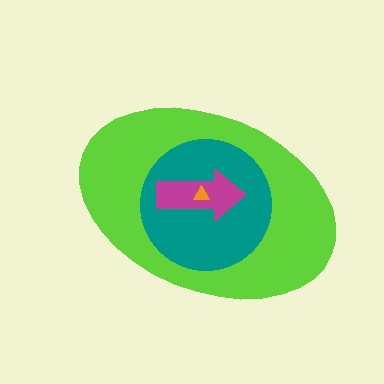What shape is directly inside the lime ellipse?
The teal circle.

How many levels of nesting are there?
4.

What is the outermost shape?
The lime ellipse.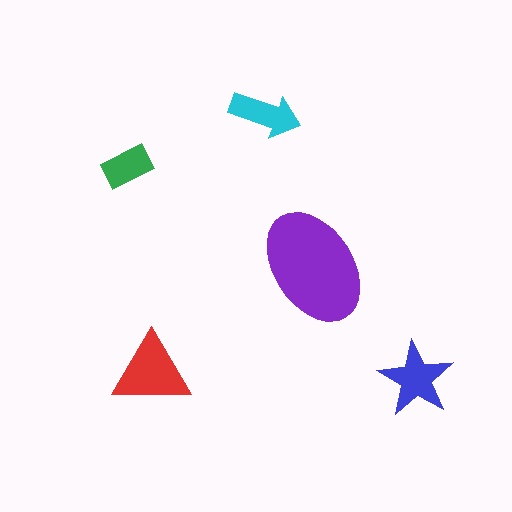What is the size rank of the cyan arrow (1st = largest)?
4th.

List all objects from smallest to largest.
The green rectangle, the cyan arrow, the blue star, the red triangle, the purple ellipse.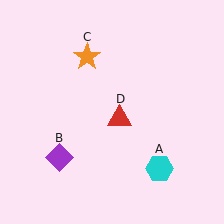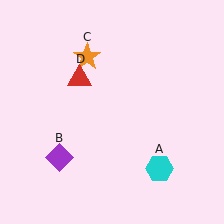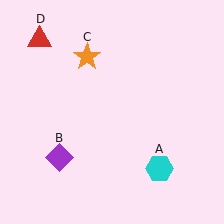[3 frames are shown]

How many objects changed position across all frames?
1 object changed position: red triangle (object D).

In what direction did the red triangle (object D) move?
The red triangle (object D) moved up and to the left.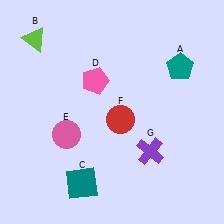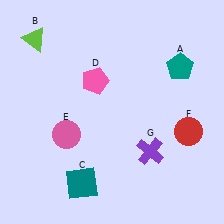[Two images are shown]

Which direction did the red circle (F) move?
The red circle (F) moved right.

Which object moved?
The red circle (F) moved right.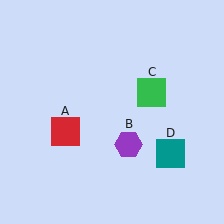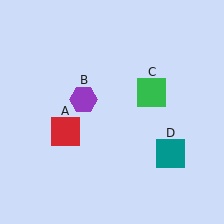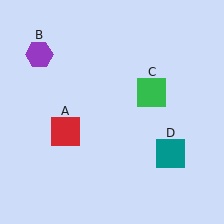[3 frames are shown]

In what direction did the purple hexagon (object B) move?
The purple hexagon (object B) moved up and to the left.